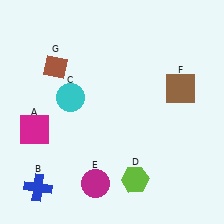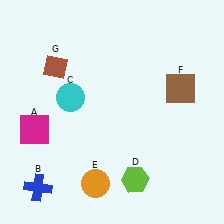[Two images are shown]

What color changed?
The circle (E) changed from magenta in Image 1 to orange in Image 2.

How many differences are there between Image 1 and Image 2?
There is 1 difference between the two images.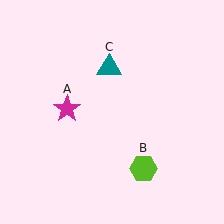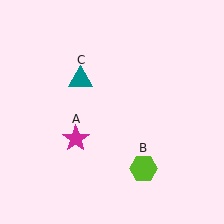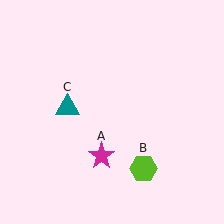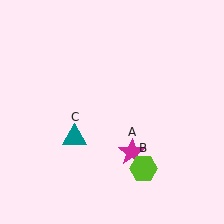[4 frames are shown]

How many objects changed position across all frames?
2 objects changed position: magenta star (object A), teal triangle (object C).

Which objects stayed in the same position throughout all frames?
Lime hexagon (object B) remained stationary.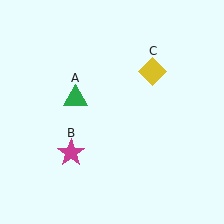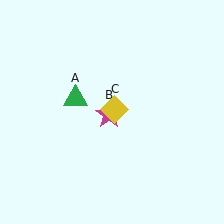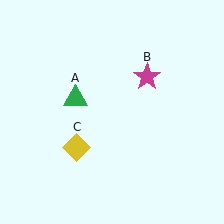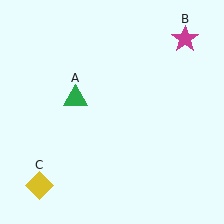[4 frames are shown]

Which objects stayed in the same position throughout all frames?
Green triangle (object A) remained stationary.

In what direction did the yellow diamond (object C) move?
The yellow diamond (object C) moved down and to the left.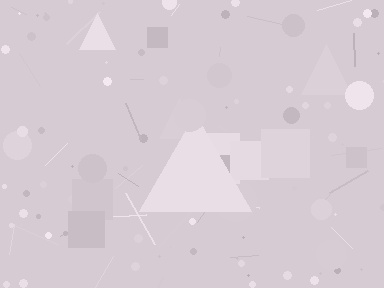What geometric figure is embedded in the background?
A triangle is embedded in the background.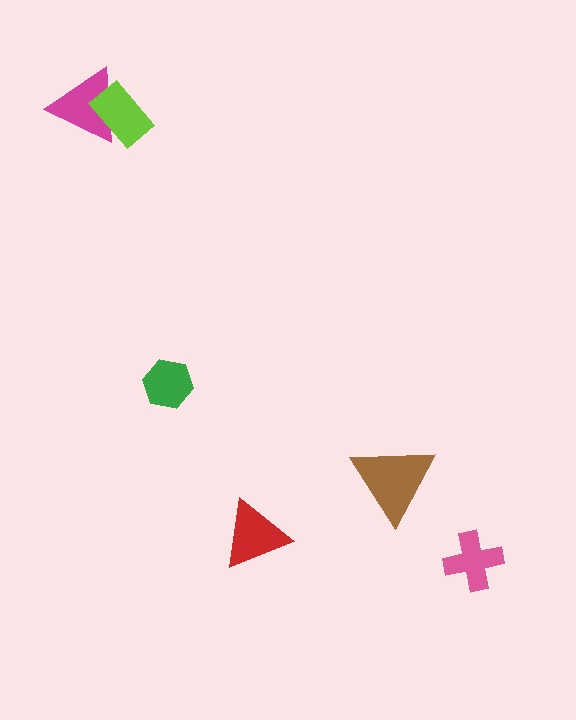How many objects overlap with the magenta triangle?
1 object overlaps with the magenta triangle.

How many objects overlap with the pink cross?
0 objects overlap with the pink cross.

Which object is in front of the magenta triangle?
The lime rectangle is in front of the magenta triangle.